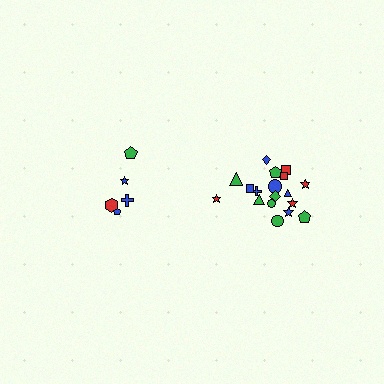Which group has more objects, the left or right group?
The right group.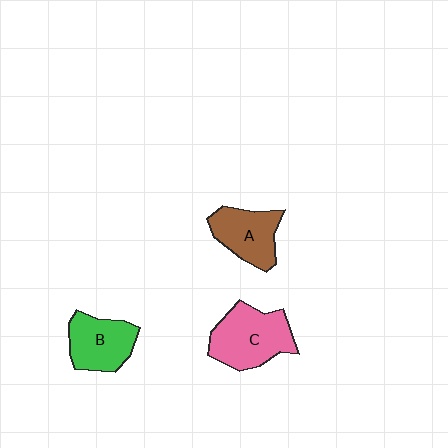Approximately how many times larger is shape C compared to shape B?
Approximately 1.3 times.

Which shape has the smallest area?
Shape A (brown).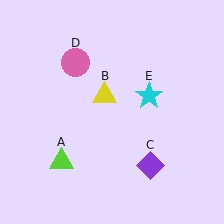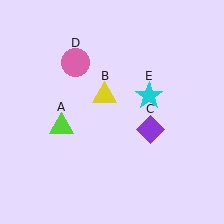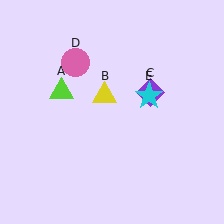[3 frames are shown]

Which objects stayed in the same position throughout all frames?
Yellow triangle (object B) and pink circle (object D) and cyan star (object E) remained stationary.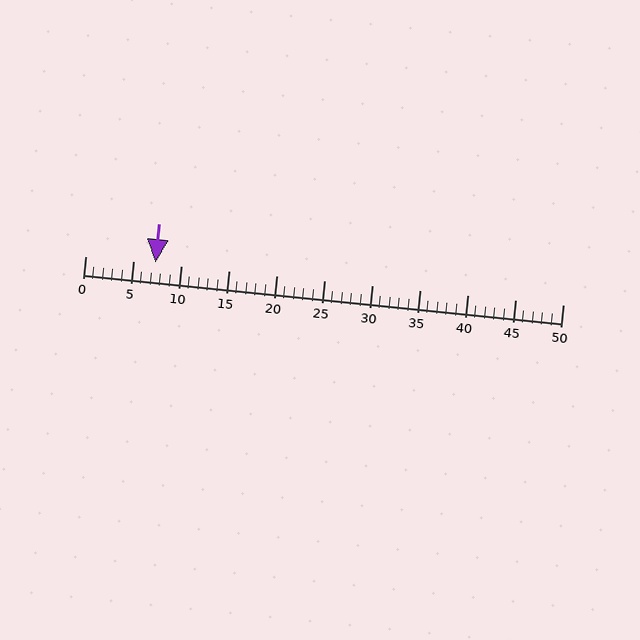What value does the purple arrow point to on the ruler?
The purple arrow points to approximately 7.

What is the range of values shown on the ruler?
The ruler shows values from 0 to 50.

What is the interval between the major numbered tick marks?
The major tick marks are spaced 5 units apart.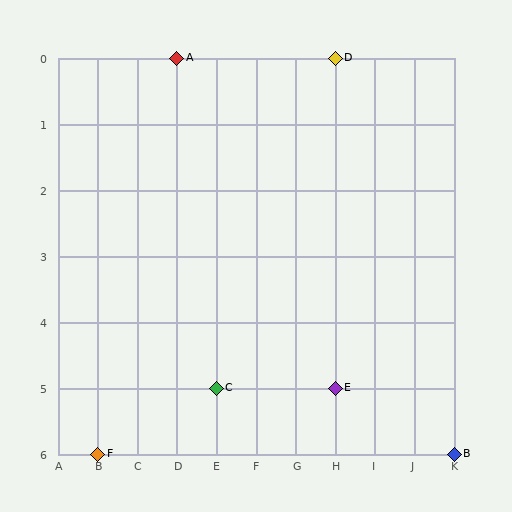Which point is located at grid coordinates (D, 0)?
Point A is at (D, 0).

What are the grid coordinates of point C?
Point C is at grid coordinates (E, 5).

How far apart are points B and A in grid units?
Points B and A are 7 columns and 6 rows apart (about 9.2 grid units diagonally).